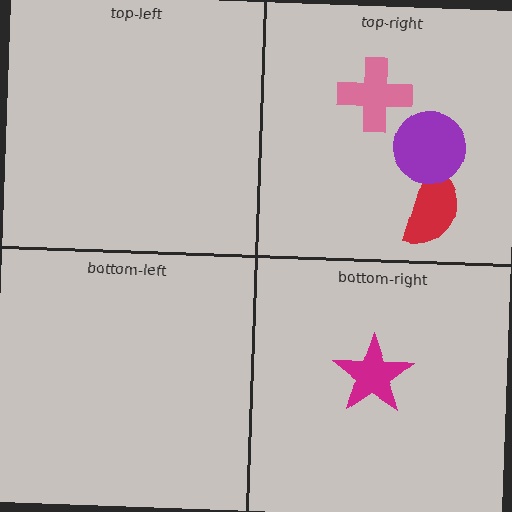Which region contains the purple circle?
The top-right region.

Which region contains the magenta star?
The bottom-right region.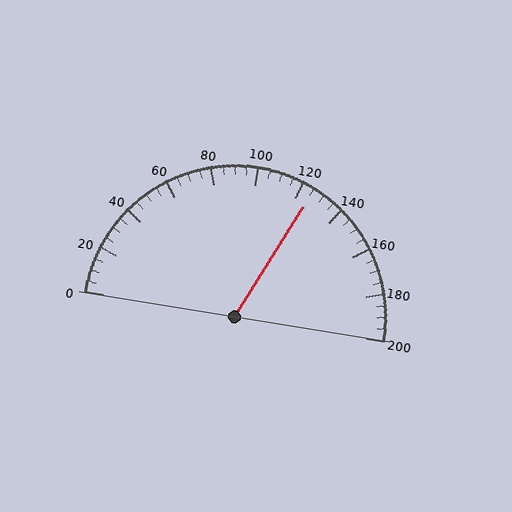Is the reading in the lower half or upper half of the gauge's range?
The reading is in the upper half of the range (0 to 200).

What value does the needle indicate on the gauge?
The needle indicates approximately 125.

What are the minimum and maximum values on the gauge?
The gauge ranges from 0 to 200.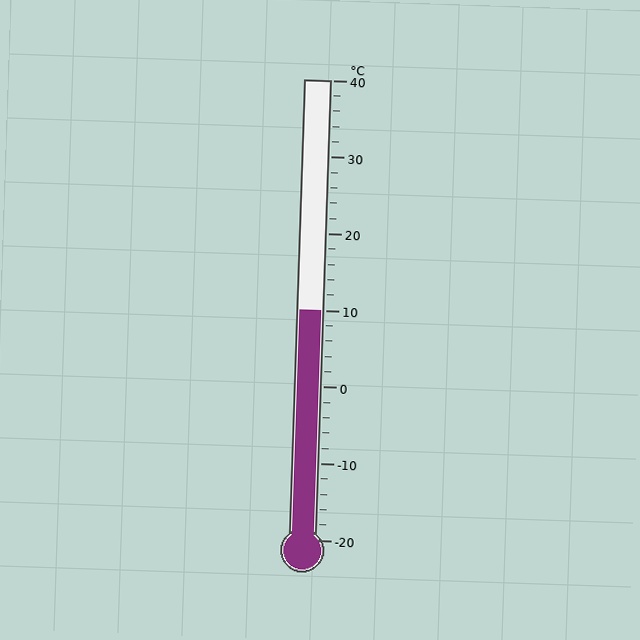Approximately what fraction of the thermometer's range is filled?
The thermometer is filled to approximately 50% of its range.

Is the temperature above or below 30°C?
The temperature is below 30°C.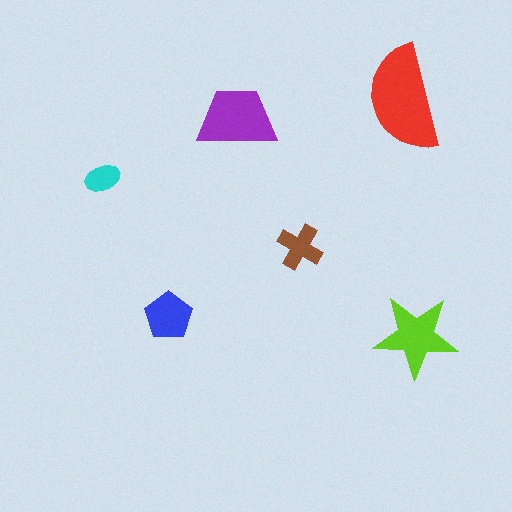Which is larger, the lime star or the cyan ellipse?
The lime star.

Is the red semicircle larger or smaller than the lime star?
Larger.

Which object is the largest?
The red semicircle.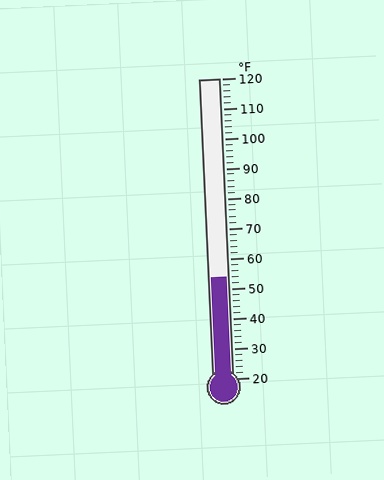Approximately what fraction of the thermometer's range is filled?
The thermometer is filled to approximately 35% of its range.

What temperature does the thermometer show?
The thermometer shows approximately 54°F.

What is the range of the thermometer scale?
The thermometer scale ranges from 20°F to 120°F.